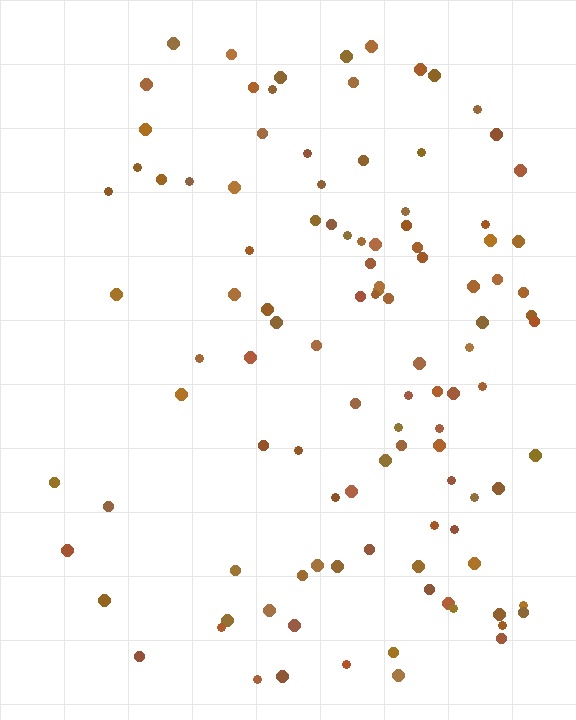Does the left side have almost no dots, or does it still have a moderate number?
Still a moderate number, just noticeably fewer than the right.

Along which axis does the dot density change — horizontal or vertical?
Horizontal.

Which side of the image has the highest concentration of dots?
The right.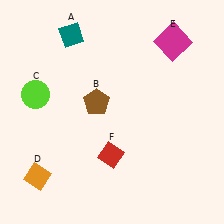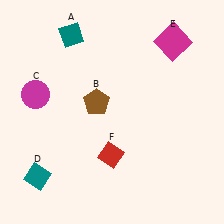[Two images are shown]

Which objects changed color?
C changed from lime to magenta. D changed from orange to teal.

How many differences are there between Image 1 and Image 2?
There are 2 differences between the two images.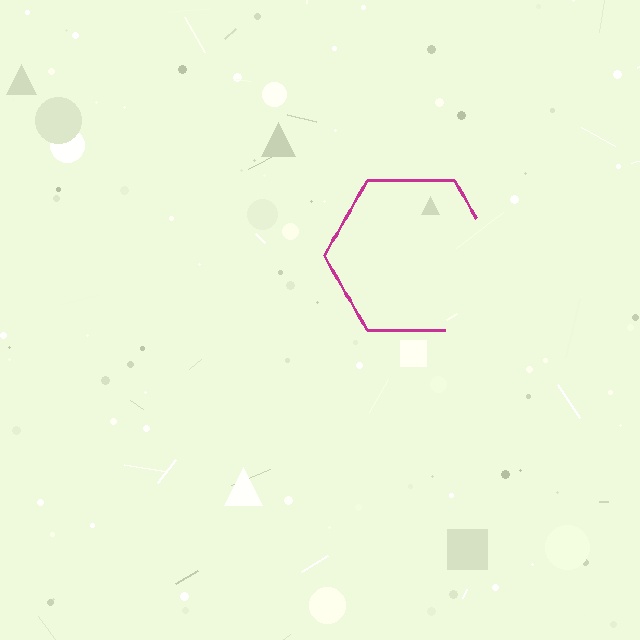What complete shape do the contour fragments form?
The contour fragments form a hexagon.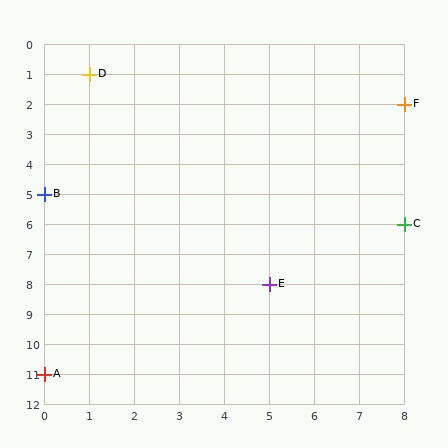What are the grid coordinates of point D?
Point D is at grid coordinates (1, 1).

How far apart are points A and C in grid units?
Points A and C are 8 columns and 5 rows apart (about 9.4 grid units diagonally).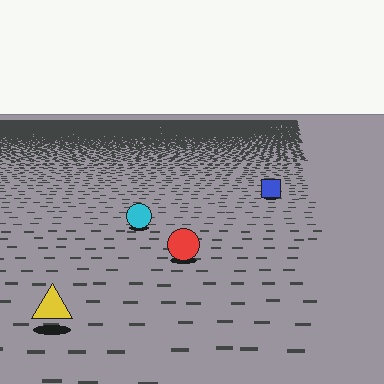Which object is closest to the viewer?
The yellow triangle is closest. The texture marks near it are larger and more spread out.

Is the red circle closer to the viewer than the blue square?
Yes. The red circle is closer — you can tell from the texture gradient: the ground texture is coarser near it.